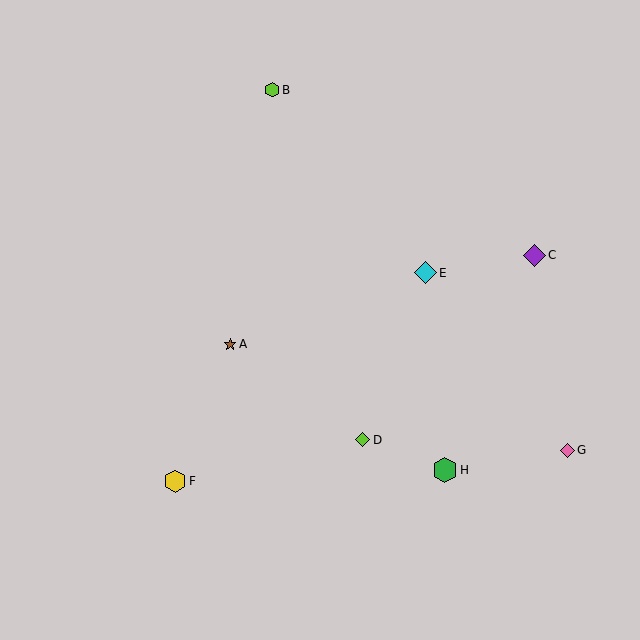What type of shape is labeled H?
Shape H is a green hexagon.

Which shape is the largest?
The green hexagon (labeled H) is the largest.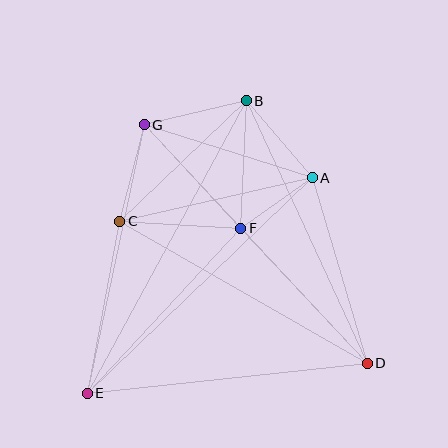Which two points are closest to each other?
Points A and F are closest to each other.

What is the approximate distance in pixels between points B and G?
The distance between B and G is approximately 105 pixels.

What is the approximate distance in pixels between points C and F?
The distance between C and F is approximately 121 pixels.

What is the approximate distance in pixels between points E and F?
The distance between E and F is approximately 225 pixels.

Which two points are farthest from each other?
Points B and E are farthest from each other.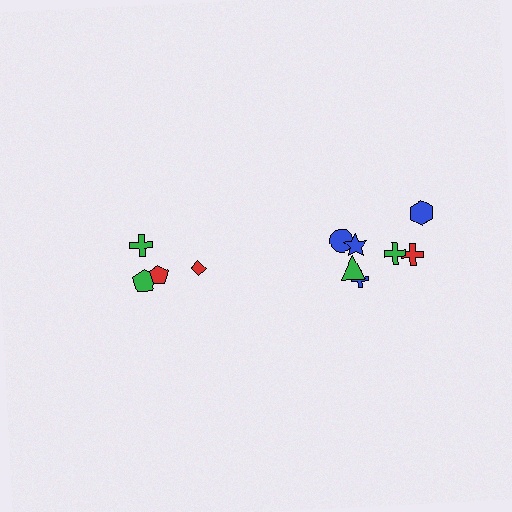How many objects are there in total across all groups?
There are 11 objects.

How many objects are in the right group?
There are 7 objects.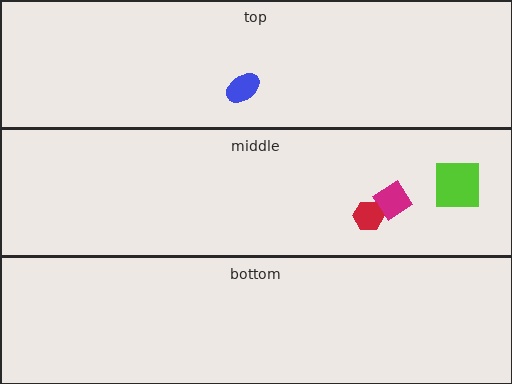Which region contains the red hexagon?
The middle region.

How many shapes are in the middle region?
3.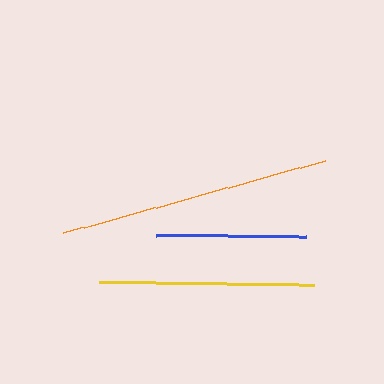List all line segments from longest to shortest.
From longest to shortest: orange, yellow, blue.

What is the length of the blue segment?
The blue segment is approximately 151 pixels long.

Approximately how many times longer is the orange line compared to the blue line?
The orange line is approximately 1.8 times the length of the blue line.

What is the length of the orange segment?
The orange segment is approximately 271 pixels long.